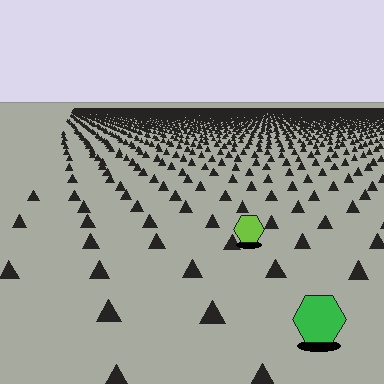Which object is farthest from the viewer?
The lime hexagon is farthest from the viewer. It appears smaller and the ground texture around it is denser.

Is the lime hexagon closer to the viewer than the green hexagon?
No. The green hexagon is closer — you can tell from the texture gradient: the ground texture is coarser near it.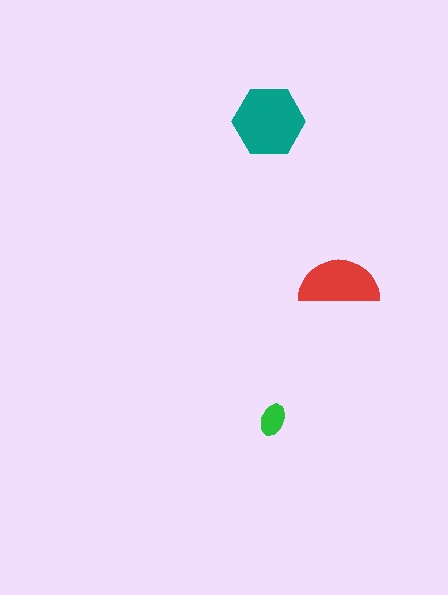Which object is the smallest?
The green ellipse.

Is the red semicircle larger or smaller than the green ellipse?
Larger.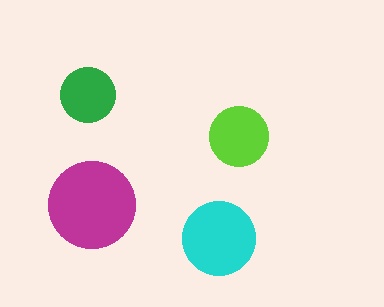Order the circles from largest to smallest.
the magenta one, the cyan one, the lime one, the green one.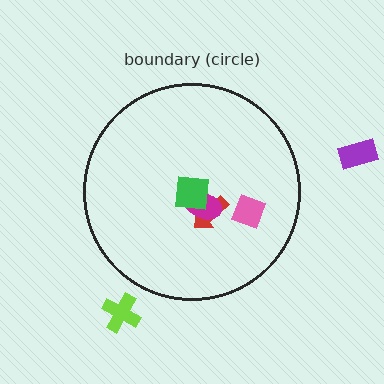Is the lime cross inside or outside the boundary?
Outside.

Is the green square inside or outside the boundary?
Inside.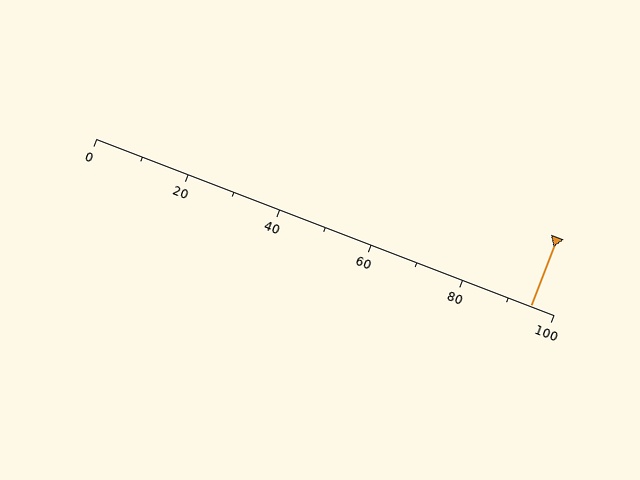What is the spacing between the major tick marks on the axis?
The major ticks are spaced 20 apart.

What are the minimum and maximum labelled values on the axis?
The axis runs from 0 to 100.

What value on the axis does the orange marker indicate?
The marker indicates approximately 95.